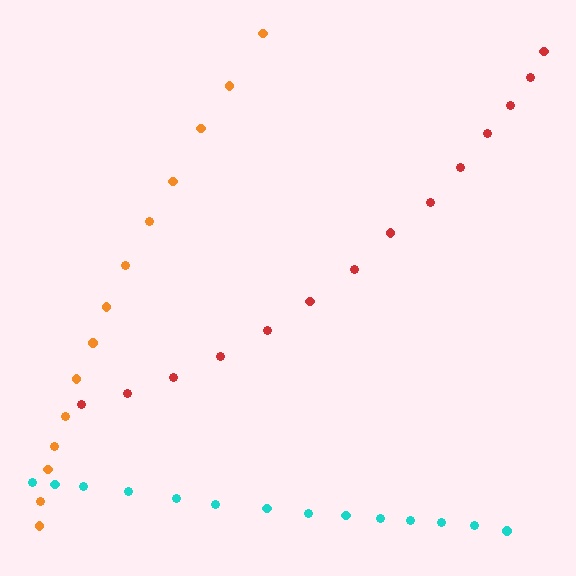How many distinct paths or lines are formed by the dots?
There are 3 distinct paths.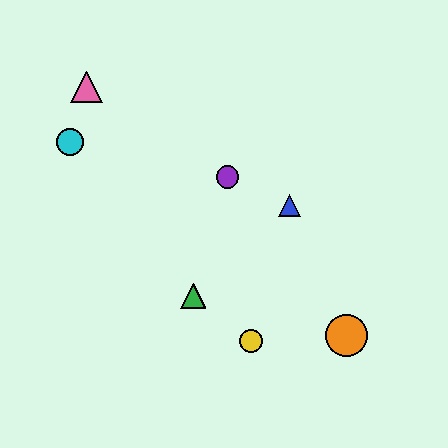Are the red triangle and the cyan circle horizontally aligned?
No, the red triangle is at y≈296 and the cyan circle is at y≈142.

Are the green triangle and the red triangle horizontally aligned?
Yes, both are at y≈296.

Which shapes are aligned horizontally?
The red triangle, the green triangle are aligned horizontally.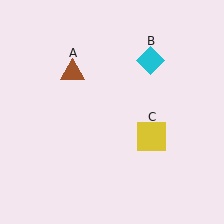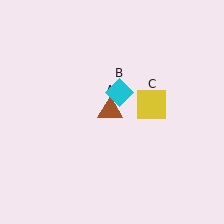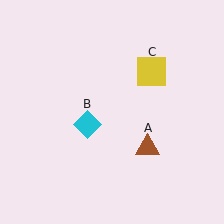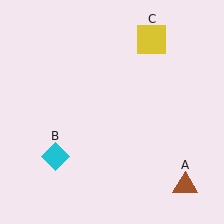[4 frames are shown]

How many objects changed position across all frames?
3 objects changed position: brown triangle (object A), cyan diamond (object B), yellow square (object C).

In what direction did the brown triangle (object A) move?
The brown triangle (object A) moved down and to the right.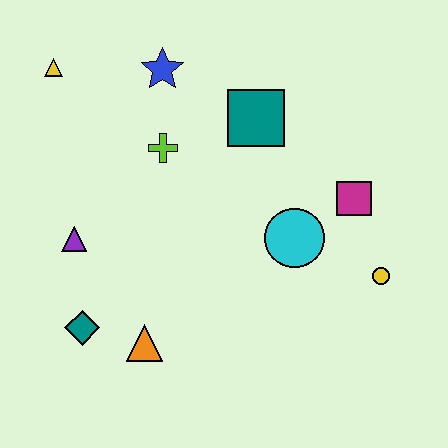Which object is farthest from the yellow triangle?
The yellow circle is farthest from the yellow triangle.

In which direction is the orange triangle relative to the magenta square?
The orange triangle is to the left of the magenta square.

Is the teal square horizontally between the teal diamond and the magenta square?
Yes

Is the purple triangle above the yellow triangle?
No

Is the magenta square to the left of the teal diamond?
No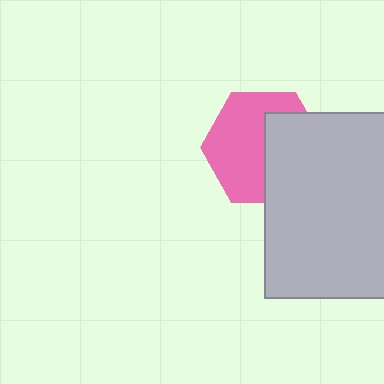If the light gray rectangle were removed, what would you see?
You would see the complete pink hexagon.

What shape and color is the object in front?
The object in front is a light gray rectangle.